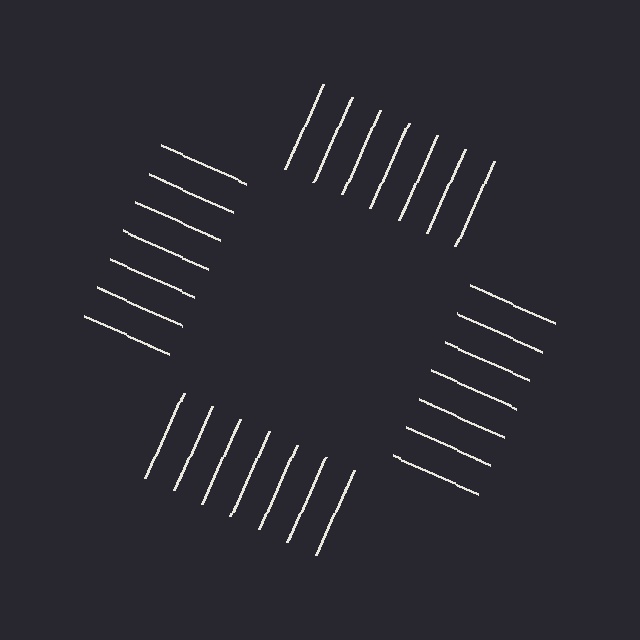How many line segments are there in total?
28 — 7 along each of the 4 edges.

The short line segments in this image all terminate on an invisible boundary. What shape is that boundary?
An illusory square — the line segments terminate on its edges but no continuous stroke is drawn.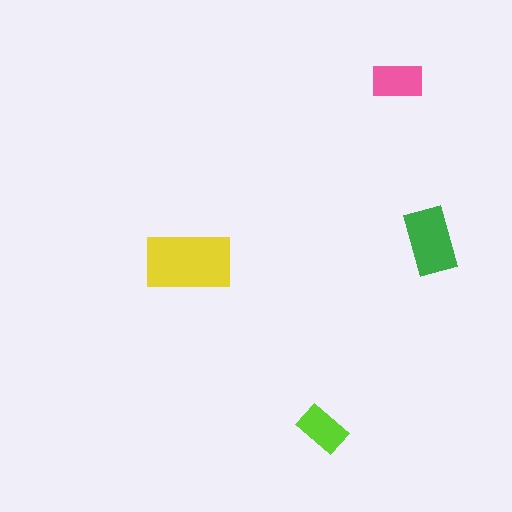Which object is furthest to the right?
The green rectangle is rightmost.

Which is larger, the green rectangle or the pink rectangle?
The green one.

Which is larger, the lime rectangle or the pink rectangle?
The pink one.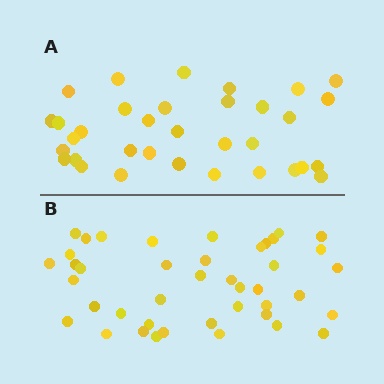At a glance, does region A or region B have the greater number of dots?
Region B (the bottom region) has more dots.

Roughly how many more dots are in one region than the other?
Region B has roughly 8 or so more dots than region A.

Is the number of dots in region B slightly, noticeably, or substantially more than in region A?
Region B has only slightly more — the two regions are fairly close. The ratio is roughly 1.2 to 1.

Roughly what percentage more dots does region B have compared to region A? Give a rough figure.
About 25% more.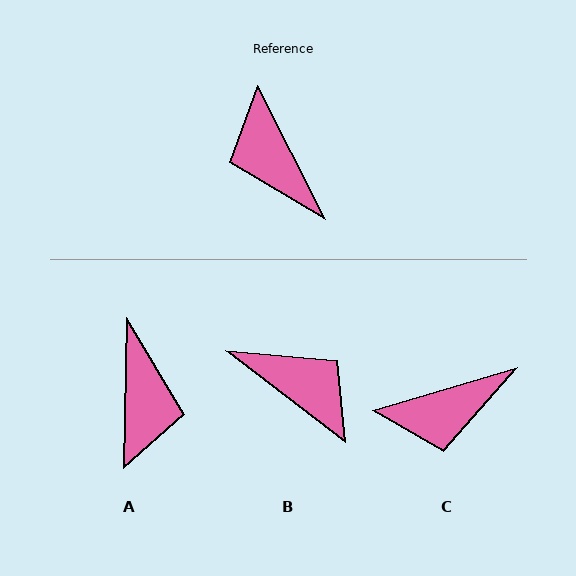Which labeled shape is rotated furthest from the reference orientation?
B, about 154 degrees away.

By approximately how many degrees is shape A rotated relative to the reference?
Approximately 152 degrees counter-clockwise.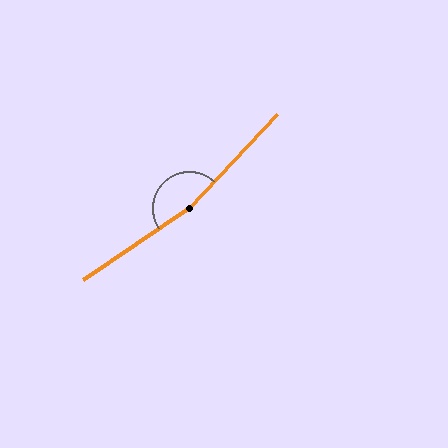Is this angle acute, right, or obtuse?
It is obtuse.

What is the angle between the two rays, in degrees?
Approximately 167 degrees.